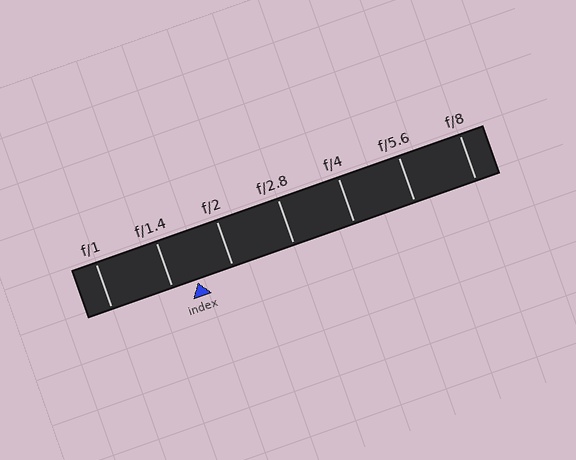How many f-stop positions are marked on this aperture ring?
There are 7 f-stop positions marked.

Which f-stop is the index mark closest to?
The index mark is closest to f/1.4.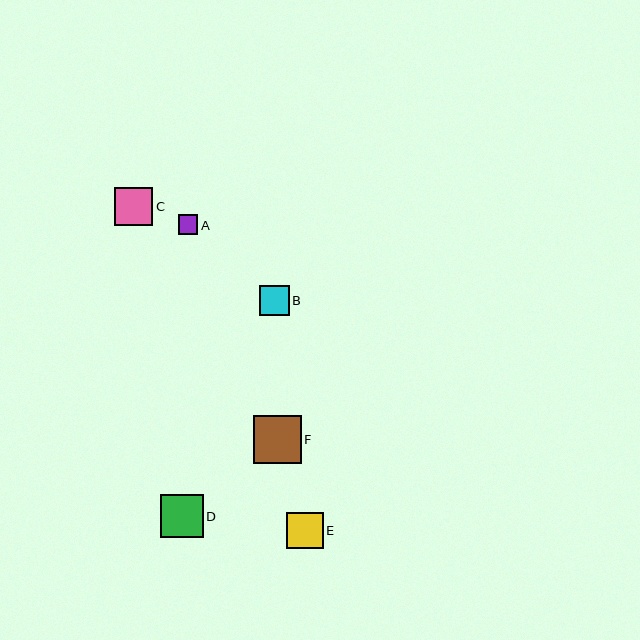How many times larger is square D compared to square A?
Square D is approximately 2.2 times the size of square A.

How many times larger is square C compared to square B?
Square C is approximately 1.3 times the size of square B.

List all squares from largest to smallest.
From largest to smallest: F, D, C, E, B, A.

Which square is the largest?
Square F is the largest with a size of approximately 48 pixels.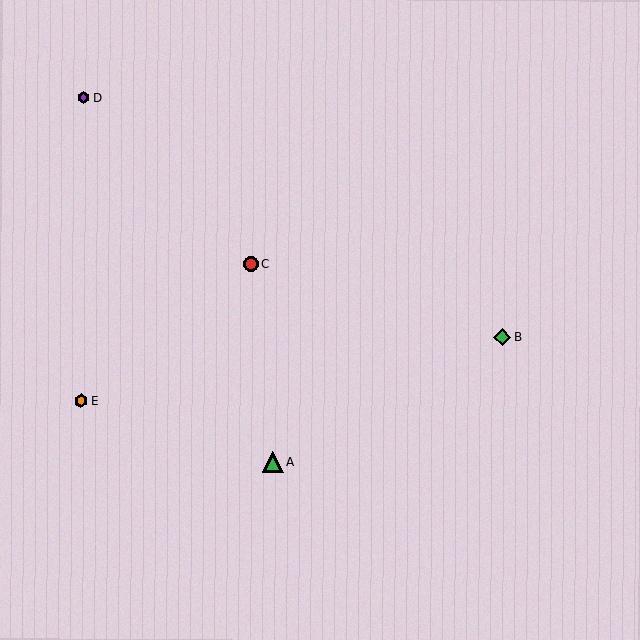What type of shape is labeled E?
Shape E is an orange hexagon.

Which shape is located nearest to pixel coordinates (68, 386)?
The orange hexagon (labeled E) at (81, 400) is nearest to that location.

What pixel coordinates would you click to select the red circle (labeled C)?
Click at (251, 264) to select the red circle C.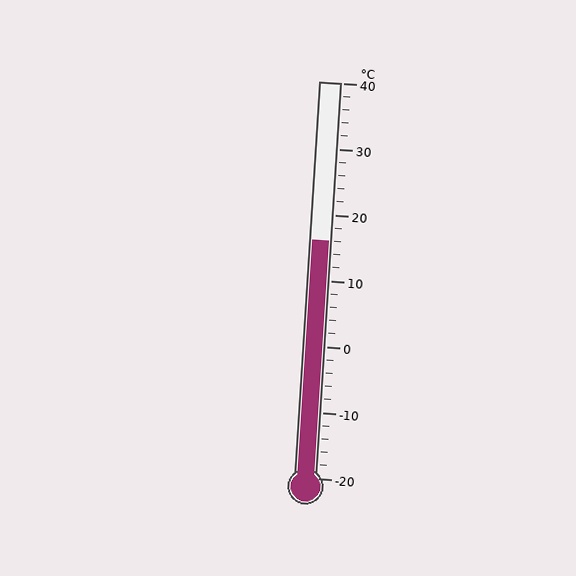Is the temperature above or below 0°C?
The temperature is above 0°C.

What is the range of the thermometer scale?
The thermometer scale ranges from -20°C to 40°C.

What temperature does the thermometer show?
The thermometer shows approximately 16°C.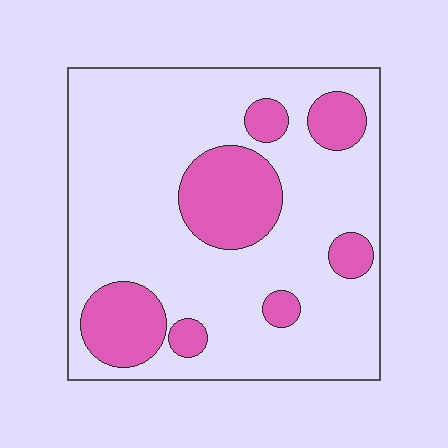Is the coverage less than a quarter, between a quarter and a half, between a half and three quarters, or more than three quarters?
Less than a quarter.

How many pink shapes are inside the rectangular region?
7.